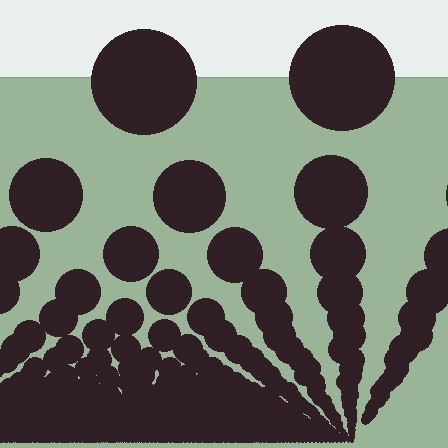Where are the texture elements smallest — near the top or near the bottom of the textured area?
Near the bottom.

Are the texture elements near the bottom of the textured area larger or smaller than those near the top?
Smaller. The gradient is inverted — elements near the bottom are smaller and denser.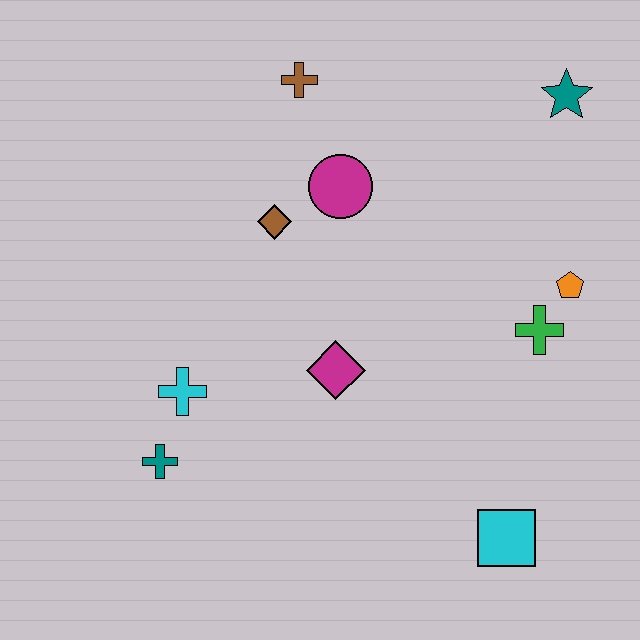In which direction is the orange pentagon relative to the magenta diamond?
The orange pentagon is to the right of the magenta diamond.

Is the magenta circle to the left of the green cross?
Yes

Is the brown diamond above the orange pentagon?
Yes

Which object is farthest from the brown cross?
The cyan square is farthest from the brown cross.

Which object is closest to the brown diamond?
The magenta circle is closest to the brown diamond.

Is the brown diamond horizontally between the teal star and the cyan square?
No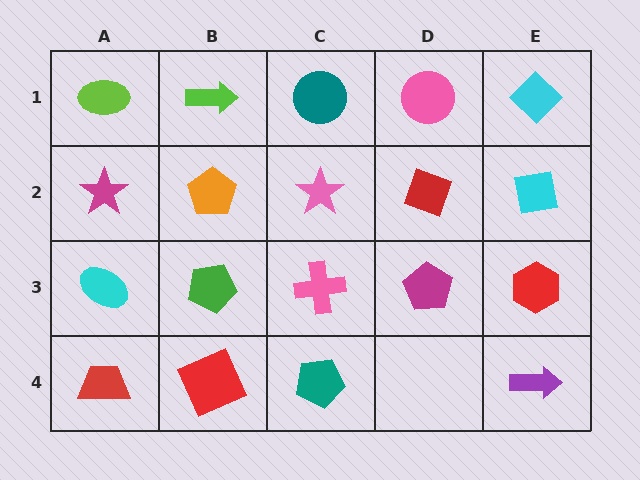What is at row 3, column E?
A red hexagon.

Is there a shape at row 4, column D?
No, that cell is empty.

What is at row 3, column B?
A green pentagon.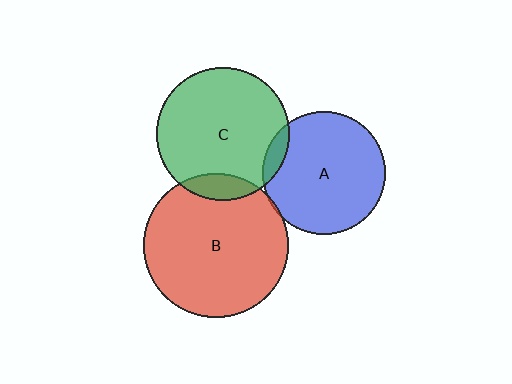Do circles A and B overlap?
Yes.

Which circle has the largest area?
Circle B (red).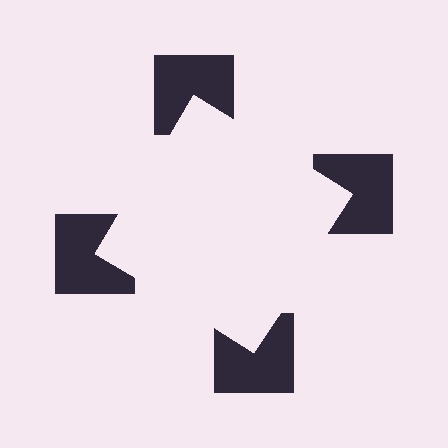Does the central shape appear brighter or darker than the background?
It typically appears slightly brighter than the background, even though no actual brightness change is drawn.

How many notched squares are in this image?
There are 4 — one at each vertex of the illusory square.